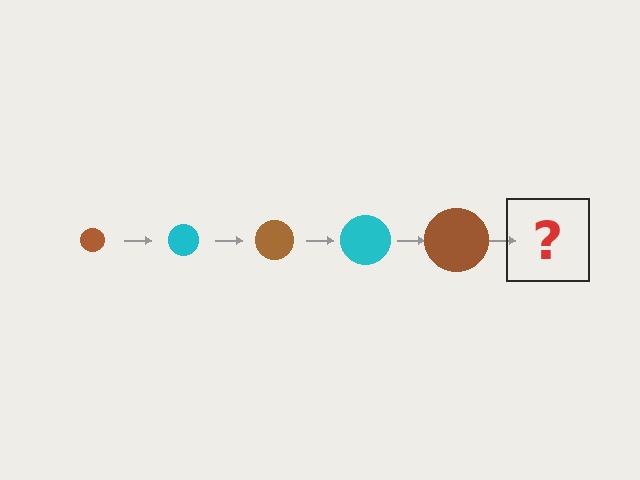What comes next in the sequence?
The next element should be a cyan circle, larger than the previous one.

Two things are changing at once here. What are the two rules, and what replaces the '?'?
The two rules are that the circle grows larger each step and the color cycles through brown and cyan. The '?' should be a cyan circle, larger than the previous one.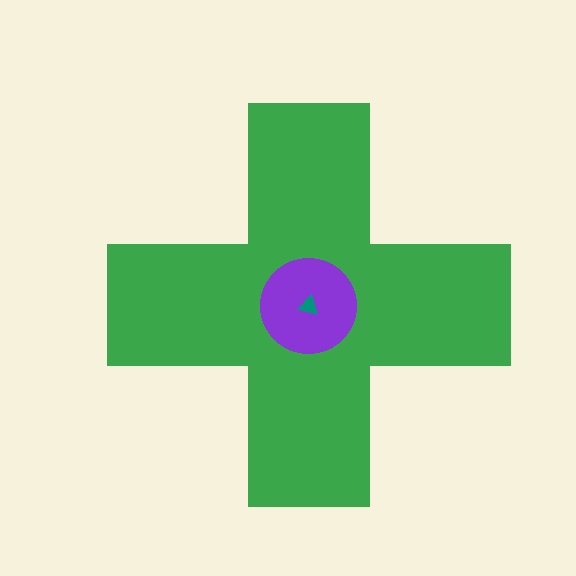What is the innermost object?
The teal triangle.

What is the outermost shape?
The green cross.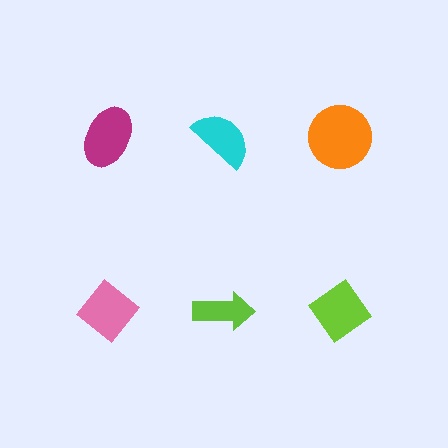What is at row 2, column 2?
A lime arrow.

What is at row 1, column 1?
A magenta ellipse.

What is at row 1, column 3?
An orange circle.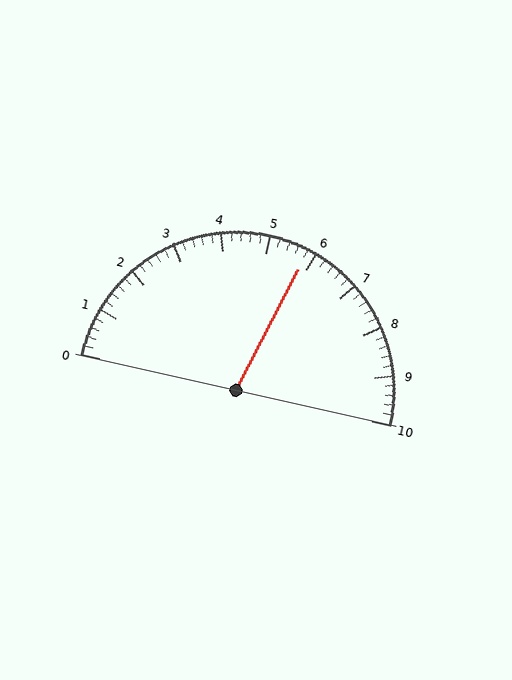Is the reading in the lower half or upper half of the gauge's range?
The reading is in the upper half of the range (0 to 10).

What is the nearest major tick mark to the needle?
The nearest major tick mark is 6.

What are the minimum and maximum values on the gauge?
The gauge ranges from 0 to 10.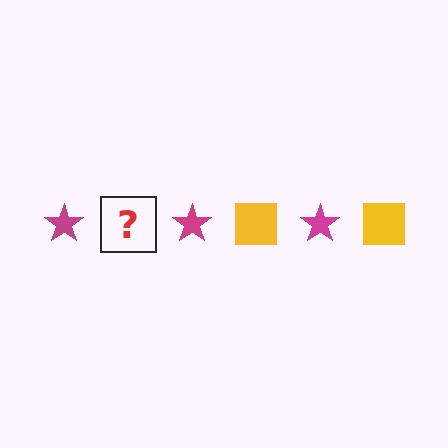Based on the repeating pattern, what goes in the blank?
The blank should be a yellow square.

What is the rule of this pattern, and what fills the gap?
The rule is that the pattern alternates between magenta star and yellow square. The gap should be filled with a yellow square.